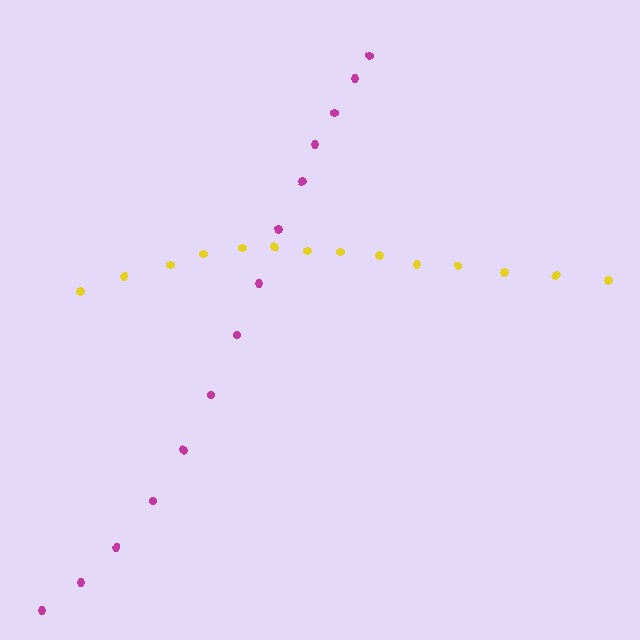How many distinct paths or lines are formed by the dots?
There are 2 distinct paths.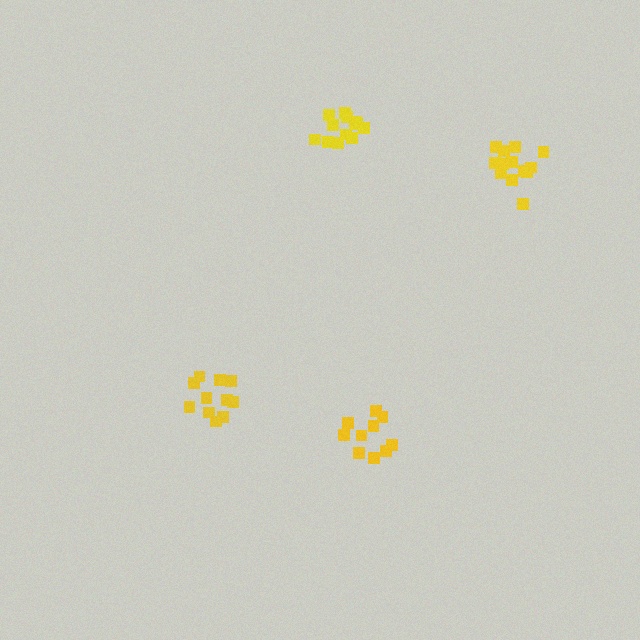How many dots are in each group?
Group 1: 10 dots, Group 2: 13 dots, Group 3: 13 dots, Group 4: 11 dots (47 total).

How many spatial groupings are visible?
There are 4 spatial groupings.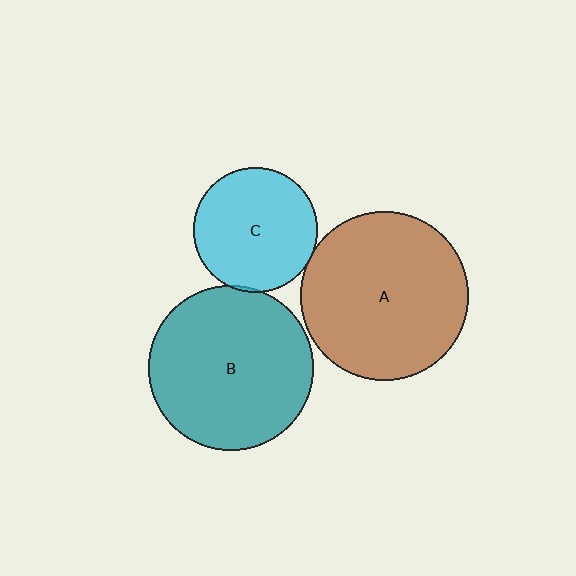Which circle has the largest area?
Circle A (brown).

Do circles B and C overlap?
Yes.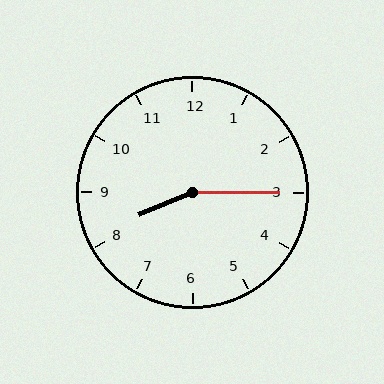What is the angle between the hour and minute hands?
Approximately 158 degrees.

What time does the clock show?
8:15.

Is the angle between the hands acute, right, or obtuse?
It is obtuse.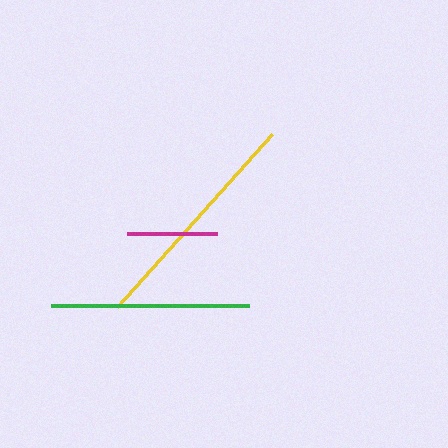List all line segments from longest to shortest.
From longest to shortest: yellow, green, magenta.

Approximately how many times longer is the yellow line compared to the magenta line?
The yellow line is approximately 2.6 times the length of the magenta line.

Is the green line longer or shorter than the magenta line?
The green line is longer than the magenta line.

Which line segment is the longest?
The yellow line is the longest at approximately 232 pixels.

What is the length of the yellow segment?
The yellow segment is approximately 232 pixels long.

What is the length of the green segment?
The green segment is approximately 198 pixels long.